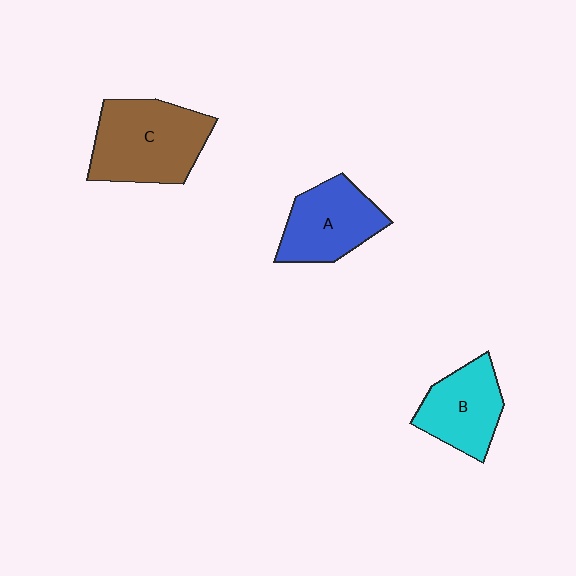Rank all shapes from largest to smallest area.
From largest to smallest: C (brown), A (blue), B (cyan).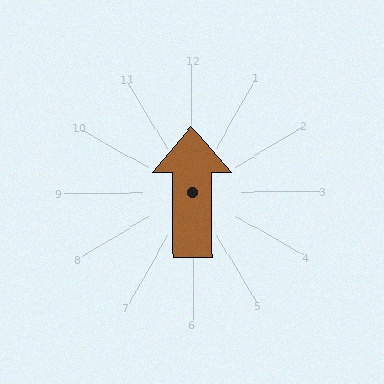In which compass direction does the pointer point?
North.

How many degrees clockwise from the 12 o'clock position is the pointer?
Approximately 360 degrees.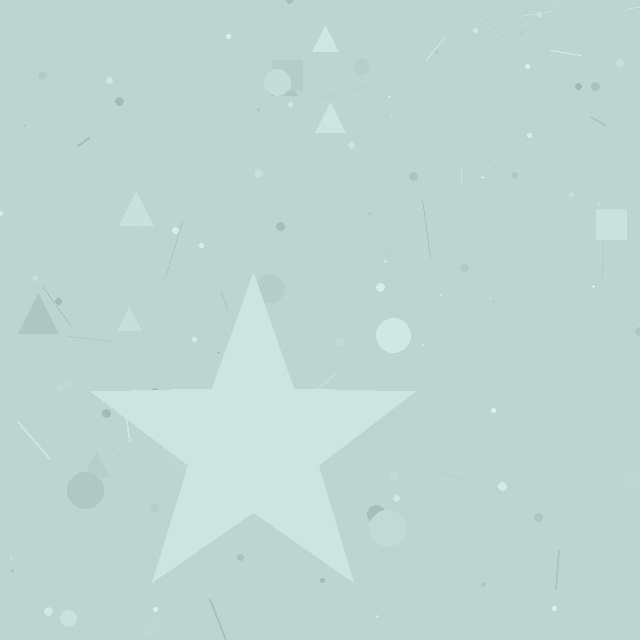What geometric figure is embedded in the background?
A star is embedded in the background.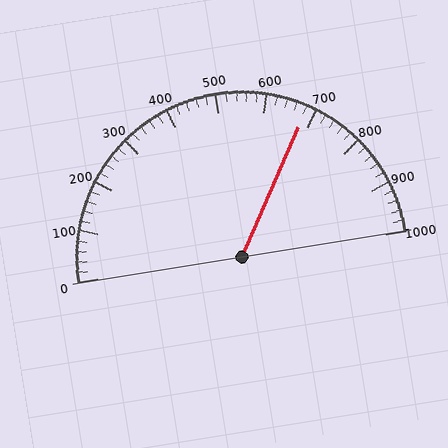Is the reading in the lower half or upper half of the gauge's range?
The reading is in the upper half of the range (0 to 1000).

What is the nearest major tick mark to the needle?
The nearest major tick mark is 700.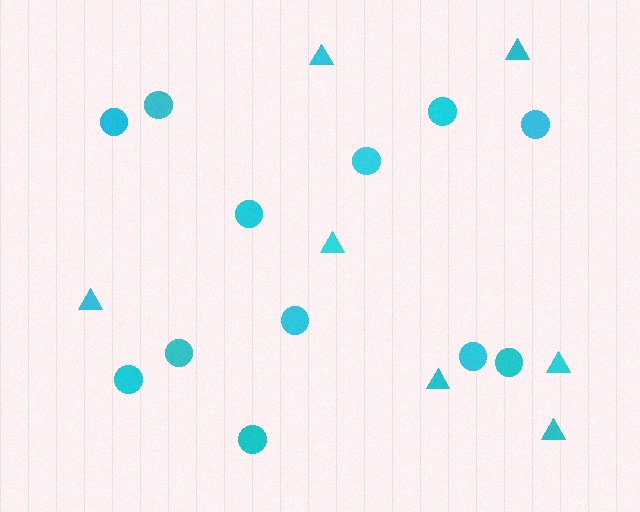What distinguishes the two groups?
There are 2 groups: one group of triangles (7) and one group of circles (12).